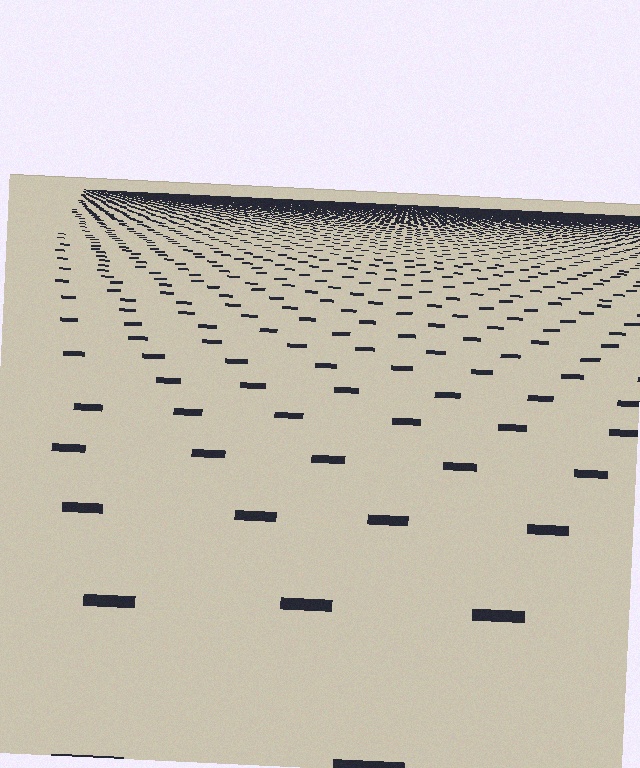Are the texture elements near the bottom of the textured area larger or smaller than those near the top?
Larger. Near the bottom, elements are closer to the viewer and appear at a bigger on-screen size.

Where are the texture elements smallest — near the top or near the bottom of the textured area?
Near the top.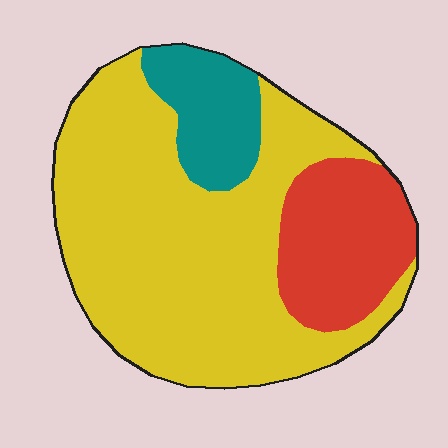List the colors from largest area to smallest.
From largest to smallest: yellow, red, teal.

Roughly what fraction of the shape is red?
Red covers around 20% of the shape.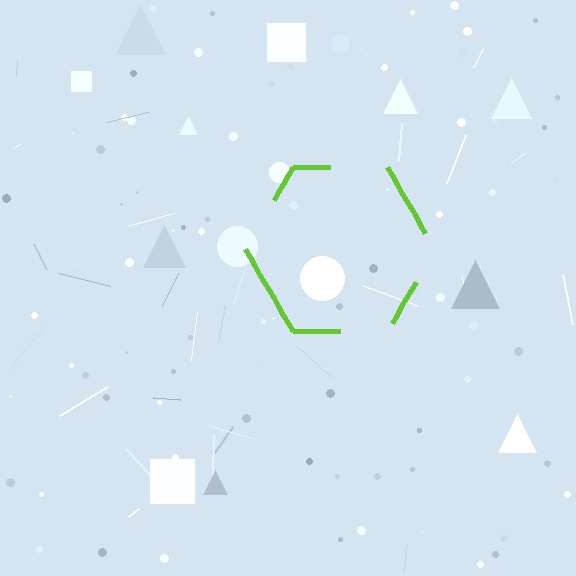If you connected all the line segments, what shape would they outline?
They would outline a hexagon.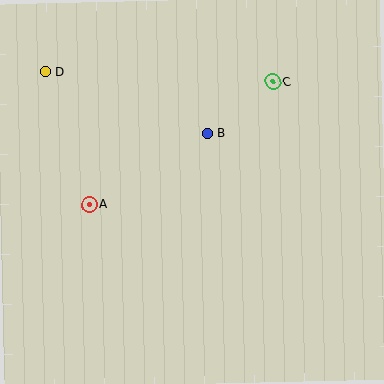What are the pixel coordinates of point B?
Point B is at (207, 133).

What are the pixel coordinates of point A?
Point A is at (90, 204).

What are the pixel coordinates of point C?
Point C is at (273, 82).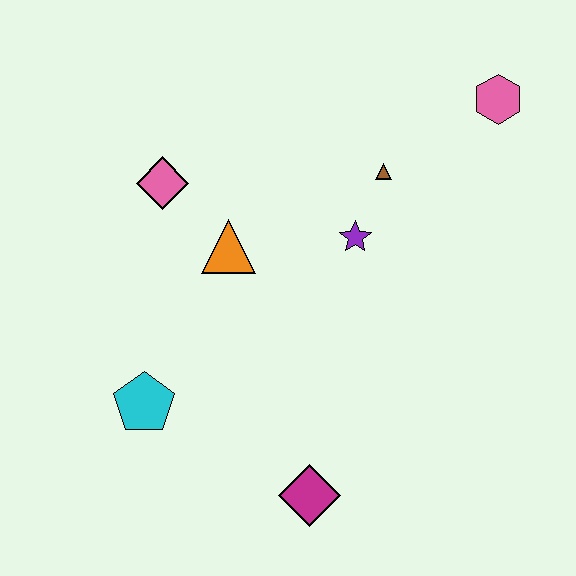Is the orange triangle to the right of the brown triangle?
No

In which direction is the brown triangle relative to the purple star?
The brown triangle is above the purple star.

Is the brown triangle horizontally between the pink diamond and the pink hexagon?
Yes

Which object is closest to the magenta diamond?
The cyan pentagon is closest to the magenta diamond.